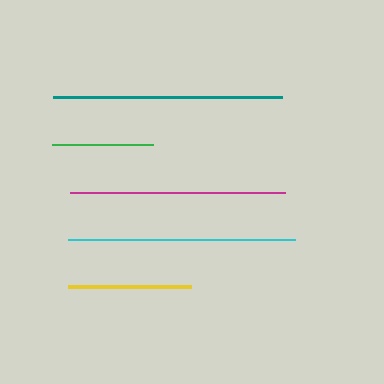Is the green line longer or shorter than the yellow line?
The yellow line is longer than the green line.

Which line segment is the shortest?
The green line is the shortest at approximately 101 pixels.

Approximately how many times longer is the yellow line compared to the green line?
The yellow line is approximately 1.2 times the length of the green line.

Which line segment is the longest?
The teal line is the longest at approximately 229 pixels.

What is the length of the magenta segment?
The magenta segment is approximately 215 pixels long.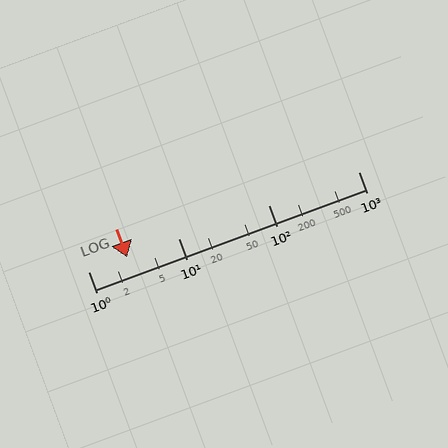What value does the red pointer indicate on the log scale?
The pointer indicates approximately 2.7.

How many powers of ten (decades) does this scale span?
The scale spans 3 decades, from 1 to 1000.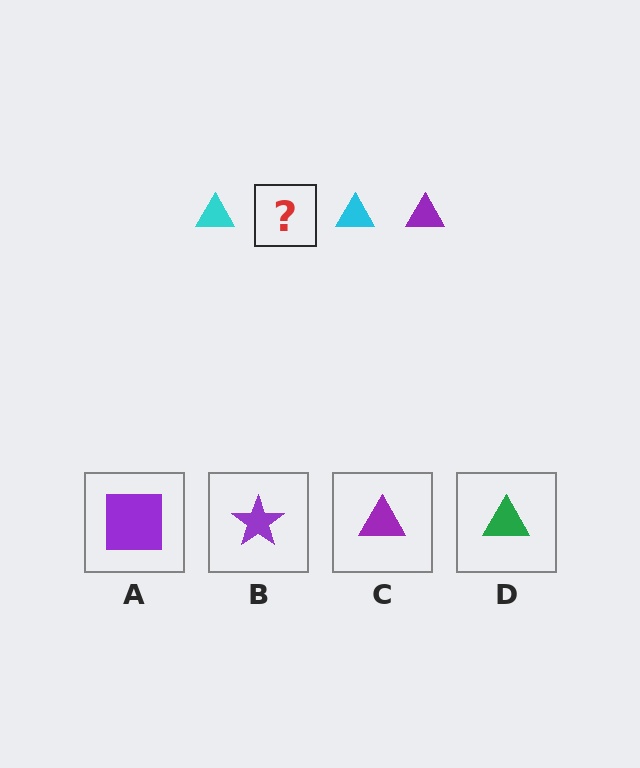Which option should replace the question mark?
Option C.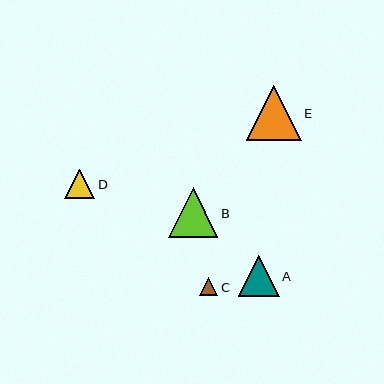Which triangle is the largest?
Triangle E is the largest with a size of approximately 55 pixels.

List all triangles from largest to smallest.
From largest to smallest: E, B, A, D, C.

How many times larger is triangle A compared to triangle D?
Triangle A is approximately 1.4 times the size of triangle D.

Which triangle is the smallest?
Triangle C is the smallest with a size of approximately 18 pixels.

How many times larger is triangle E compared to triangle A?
Triangle E is approximately 1.3 times the size of triangle A.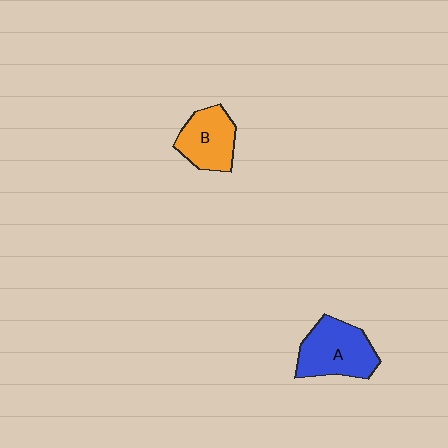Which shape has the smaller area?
Shape B (orange).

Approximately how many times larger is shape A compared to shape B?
Approximately 1.3 times.